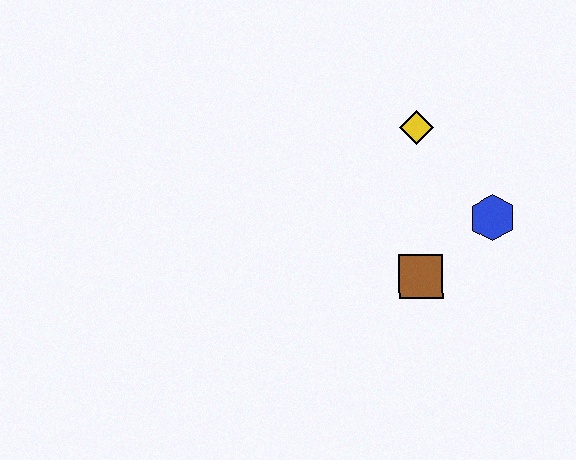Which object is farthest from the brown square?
The yellow diamond is farthest from the brown square.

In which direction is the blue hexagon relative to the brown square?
The blue hexagon is to the right of the brown square.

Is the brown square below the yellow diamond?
Yes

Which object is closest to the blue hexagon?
The brown square is closest to the blue hexagon.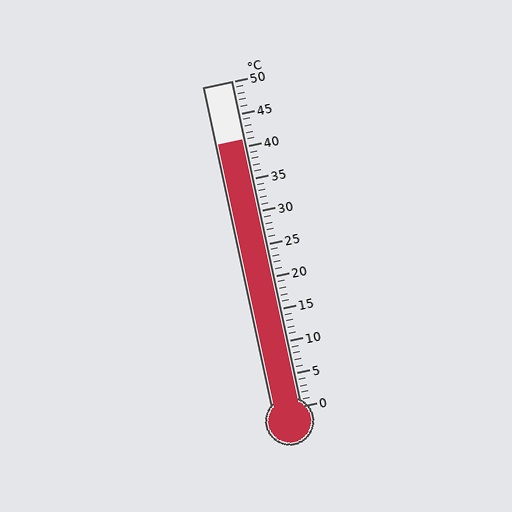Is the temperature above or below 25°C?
The temperature is above 25°C.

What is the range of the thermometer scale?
The thermometer scale ranges from 0°C to 50°C.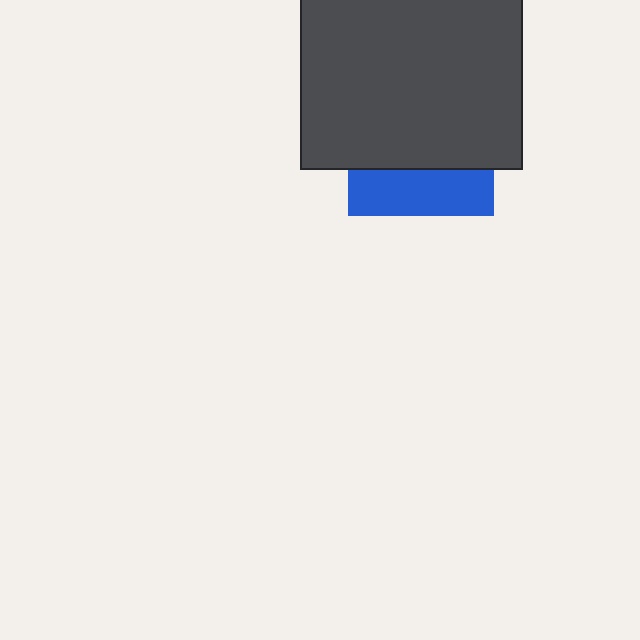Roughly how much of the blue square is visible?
A small part of it is visible (roughly 32%).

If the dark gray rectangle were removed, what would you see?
You would see the complete blue square.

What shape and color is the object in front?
The object in front is a dark gray rectangle.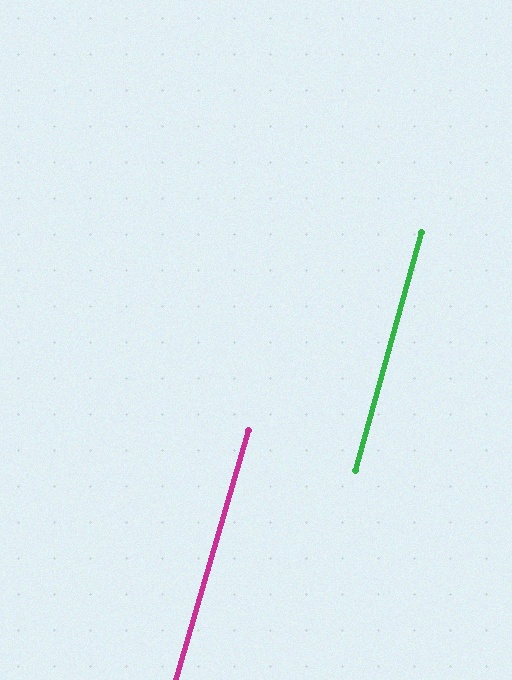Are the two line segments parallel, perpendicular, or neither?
Parallel — their directions differ by only 0.6°.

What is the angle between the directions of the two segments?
Approximately 1 degree.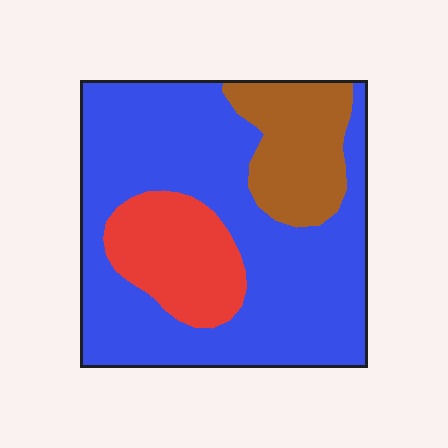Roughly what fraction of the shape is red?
Red covers about 15% of the shape.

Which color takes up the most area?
Blue, at roughly 65%.